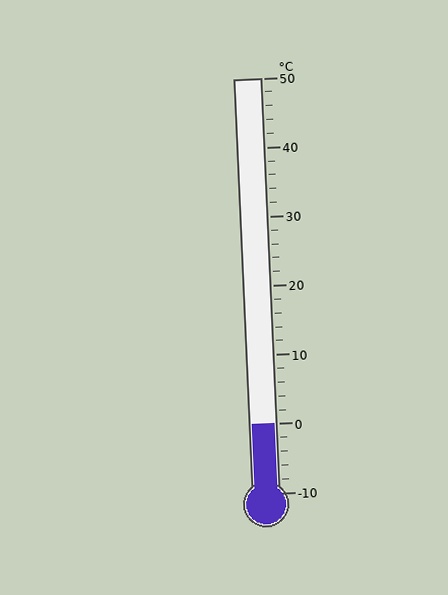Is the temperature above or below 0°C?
The temperature is at 0°C.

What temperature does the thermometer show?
The thermometer shows approximately 0°C.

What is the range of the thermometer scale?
The thermometer scale ranges from -10°C to 50°C.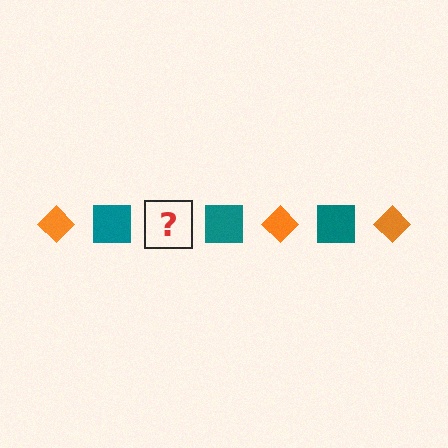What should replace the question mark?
The question mark should be replaced with an orange diamond.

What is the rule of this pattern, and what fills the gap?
The rule is that the pattern alternates between orange diamond and teal square. The gap should be filled with an orange diamond.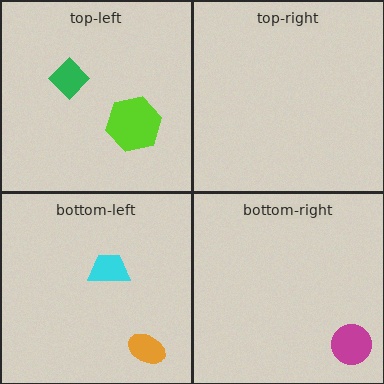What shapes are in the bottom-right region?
The magenta circle.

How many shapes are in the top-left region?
2.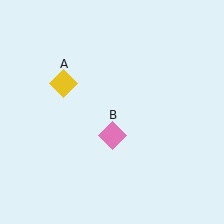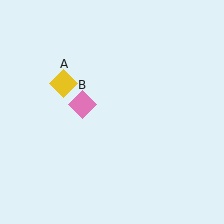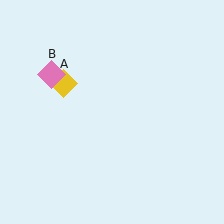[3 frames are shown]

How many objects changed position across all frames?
1 object changed position: pink diamond (object B).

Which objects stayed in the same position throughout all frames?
Yellow diamond (object A) remained stationary.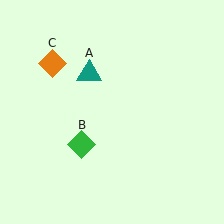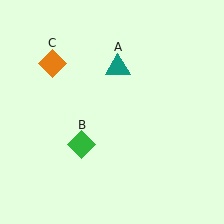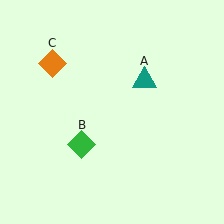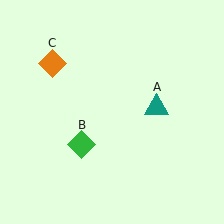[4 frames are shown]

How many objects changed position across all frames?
1 object changed position: teal triangle (object A).